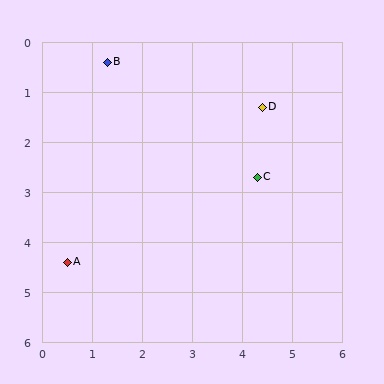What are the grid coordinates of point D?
Point D is at approximately (4.4, 1.3).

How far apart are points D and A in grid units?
Points D and A are about 5.0 grid units apart.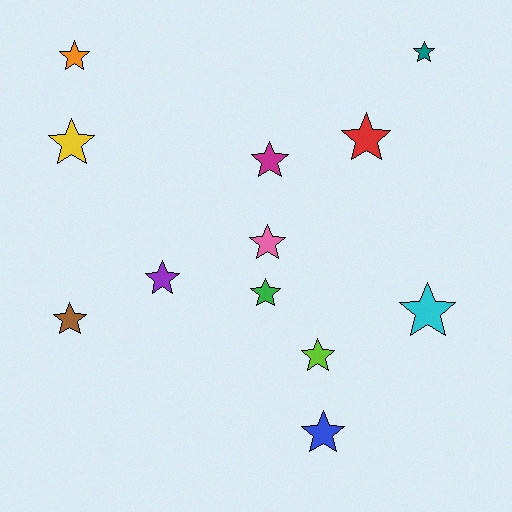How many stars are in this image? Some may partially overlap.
There are 12 stars.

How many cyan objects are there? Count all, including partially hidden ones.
There is 1 cyan object.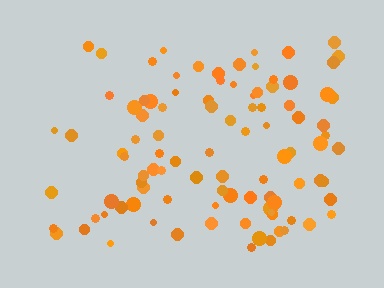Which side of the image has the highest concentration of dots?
The right.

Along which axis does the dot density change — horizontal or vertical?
Horizontal.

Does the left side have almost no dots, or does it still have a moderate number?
Still a moderate number, just noticeably fewer than the right.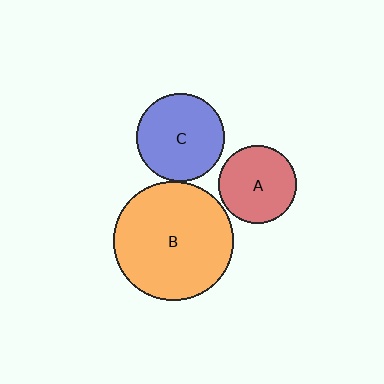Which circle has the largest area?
Circle B (orange).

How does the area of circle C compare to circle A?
Approximately 1.3 times.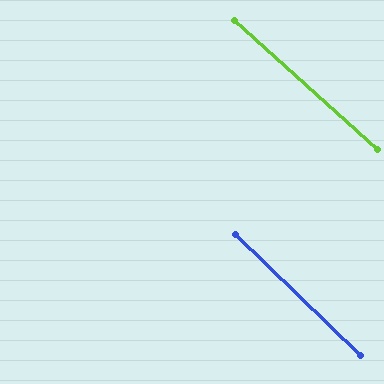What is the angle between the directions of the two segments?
Approximately 2 degrees.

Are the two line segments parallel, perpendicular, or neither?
Parallel — their directions differ by only 1.9°.